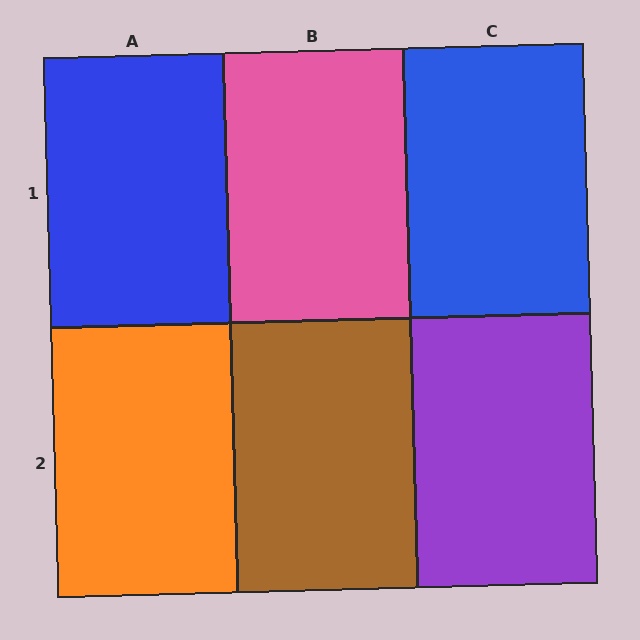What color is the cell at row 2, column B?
Brown.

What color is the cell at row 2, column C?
Purple.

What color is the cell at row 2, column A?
Orange.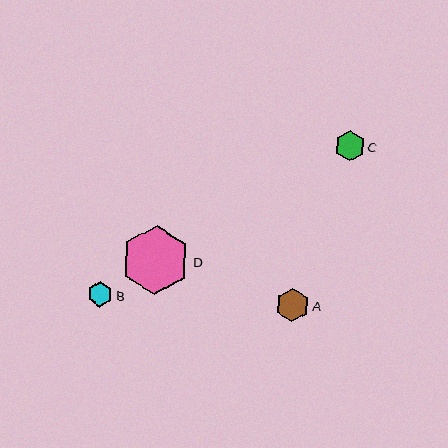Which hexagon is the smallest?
Hexagon B is the smallest with a size of approximately 25 pixels.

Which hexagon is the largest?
Hexagon D is the largest with a size of approximately 69 pixels.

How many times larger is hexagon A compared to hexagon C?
Hexagon A is approximately 1.1 times the size of hexagon C.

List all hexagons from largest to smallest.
From largest to smallest: D, A, C, B.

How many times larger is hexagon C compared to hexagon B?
Hexagon C is approximately 1.2 times the size of hexagon B.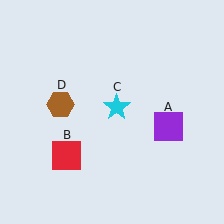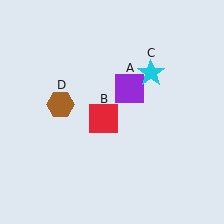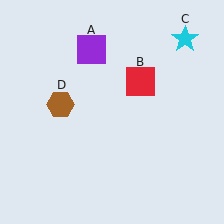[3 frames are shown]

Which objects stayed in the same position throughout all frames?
Brown hexagon (object D) remained stationary.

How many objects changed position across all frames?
3 objects changed position: purple square (object A), red square (object B), cyan star (object C).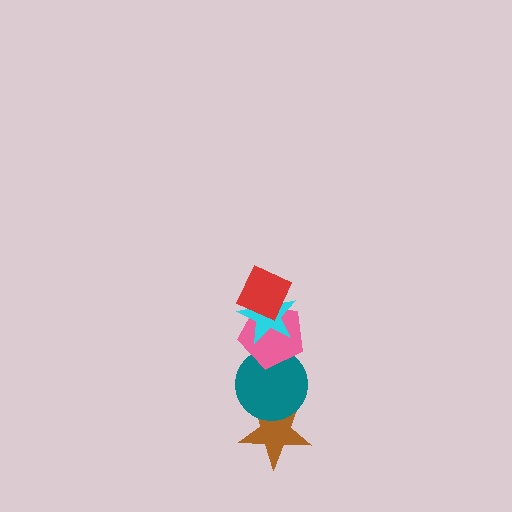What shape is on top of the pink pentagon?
The cyan star is on top of the pink pentagon.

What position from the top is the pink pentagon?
The pink pentagon is 3rd from the top.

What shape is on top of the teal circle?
The pink pentagon is on top of the teal circle.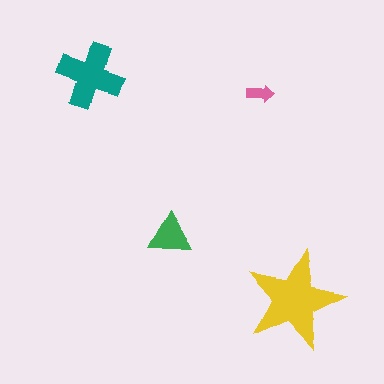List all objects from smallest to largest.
The pink arrow, the green triangle, the teal cross, the yellow star.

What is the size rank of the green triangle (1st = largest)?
3rd.